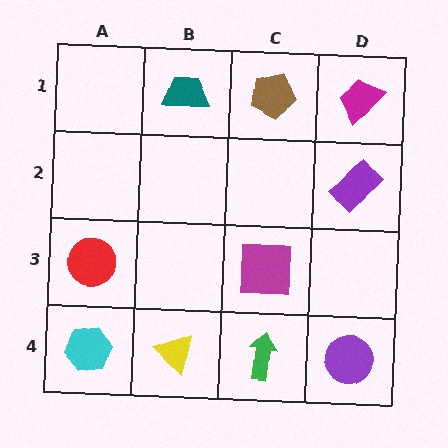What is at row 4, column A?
A cyan hexagon.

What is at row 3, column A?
A red circle.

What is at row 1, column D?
A magenta trapezoid.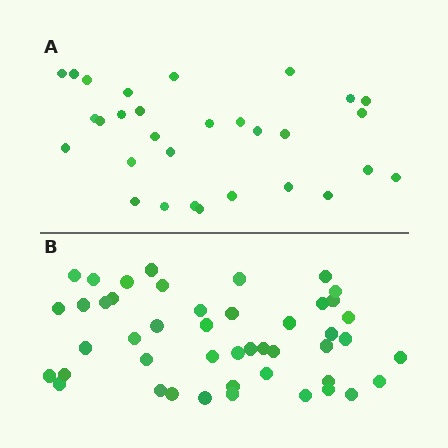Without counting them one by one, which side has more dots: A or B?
Region B (the bottom region) has more dots.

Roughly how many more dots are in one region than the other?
Region B has approximately 15 more dots than region A.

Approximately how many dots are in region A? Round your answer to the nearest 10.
About 30 dots.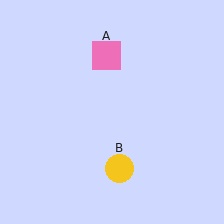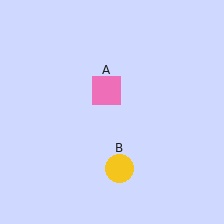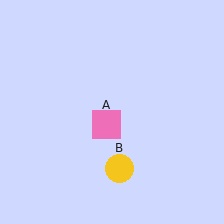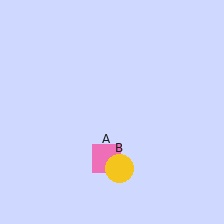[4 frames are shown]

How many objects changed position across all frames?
1 object changed position: pink square (object A).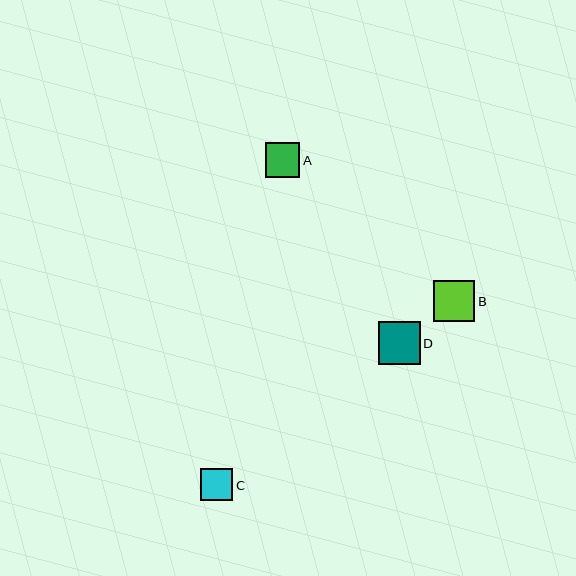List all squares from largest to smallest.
From largest to smallest: D, B, A, C.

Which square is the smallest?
Square C is the smallest with a size of approximately 32 pixels.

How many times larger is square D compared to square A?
Square D is approximately 1.2 times the size of square A.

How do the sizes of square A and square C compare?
Square A and square C are approximately the same size.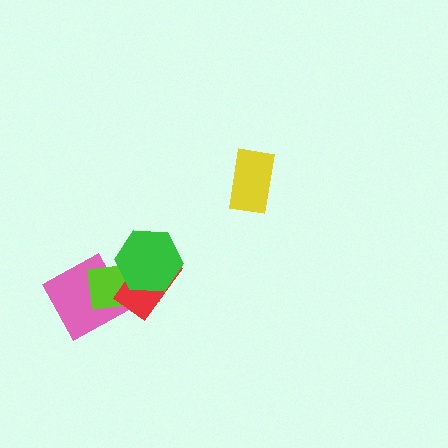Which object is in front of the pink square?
The lime rectangle is in front of the pink square.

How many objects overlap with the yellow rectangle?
0 objects overlap with the yellow rectangle.